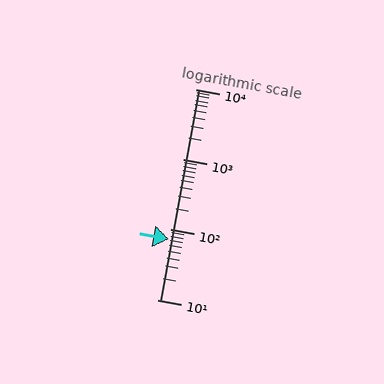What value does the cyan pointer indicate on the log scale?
The pointer indicates approximately 73.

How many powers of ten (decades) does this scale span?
The scale spans 3 decades, from 10 to 10000.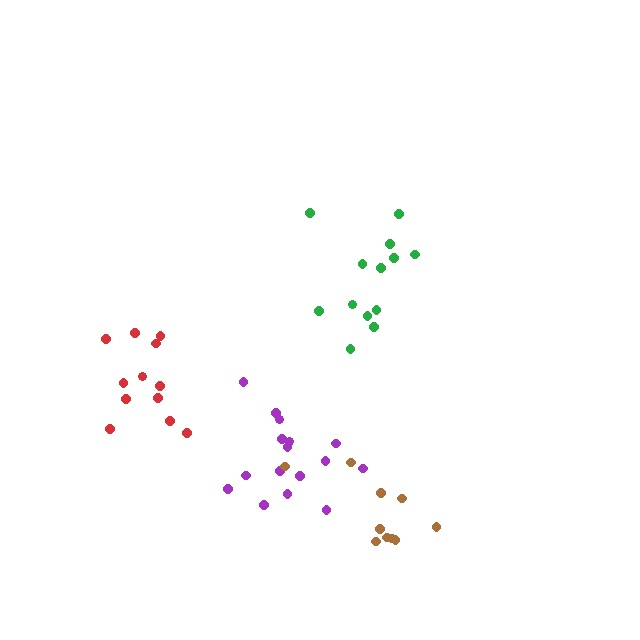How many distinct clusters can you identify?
There are 4 distinct clusters.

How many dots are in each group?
Group 1: 13 dots, Group 2: 16 dots, Group 3: 10 dots, Group 4: 12 dots (51 total).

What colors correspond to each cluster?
The clusters are colored: green, purple, brown, red.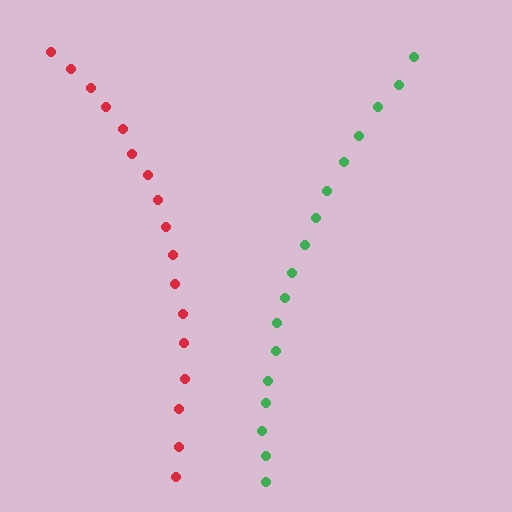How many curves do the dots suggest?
There are 2 distinct paths.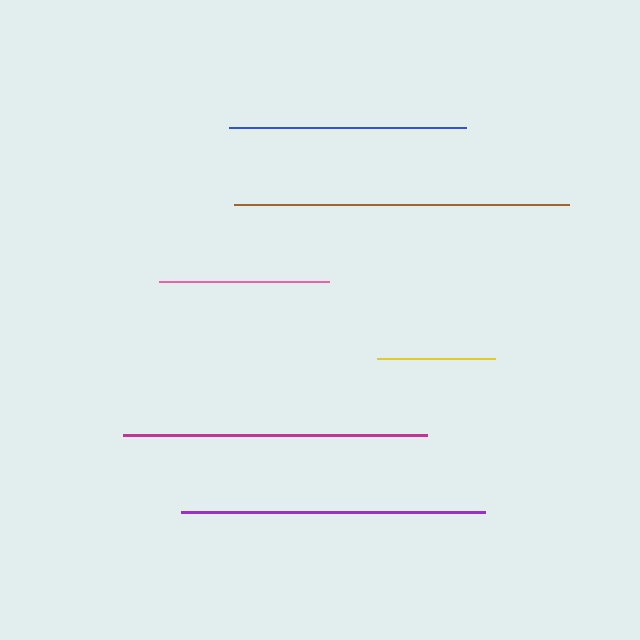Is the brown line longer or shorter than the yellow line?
The brown line is longer than the yellow line.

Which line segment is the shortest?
The yellow line is the shortest at approximately 117 pixels.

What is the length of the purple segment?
The purple segment is approximately 304 pixels long.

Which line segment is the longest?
The brown line is the longest at approximately 335 pixels.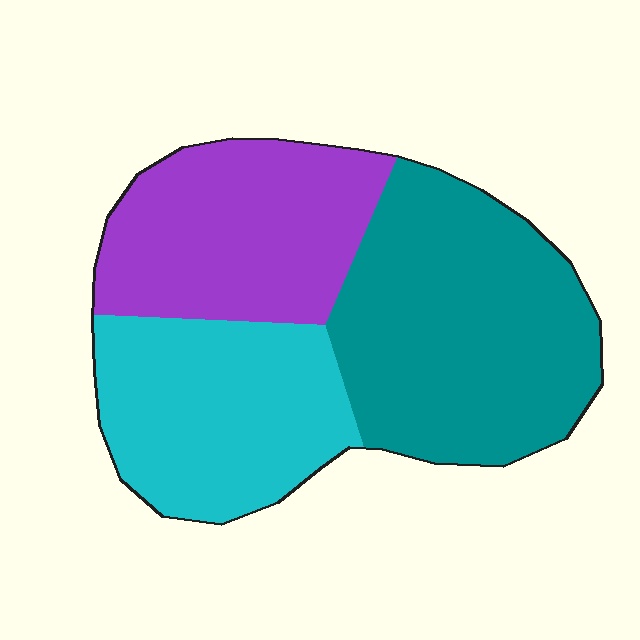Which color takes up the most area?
Teal, at roughly 40%.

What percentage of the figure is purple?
Purple covers 29% of the figure.